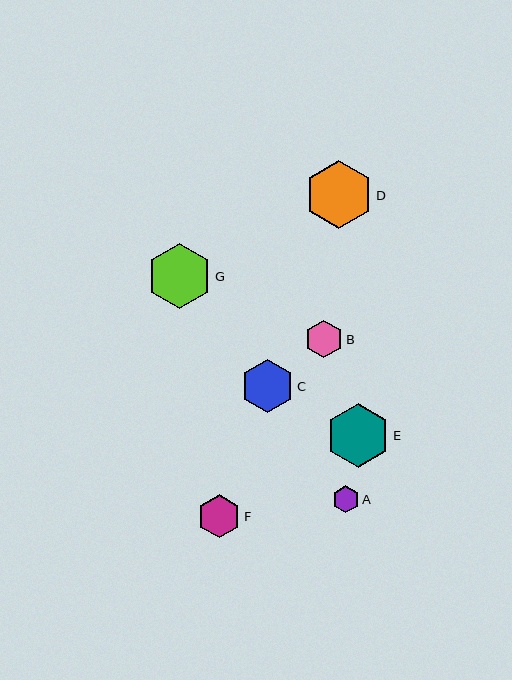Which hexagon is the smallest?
Hexagon A is the smallest with a size of approximately 27 pixels.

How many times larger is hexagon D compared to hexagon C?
Hexagon D is approximately 1.3 times the size of hexagon C.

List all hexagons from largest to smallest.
From largest to smallest: D, G, E, C, F, B, A.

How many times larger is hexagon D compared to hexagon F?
Hexagon D is approximately 1.6 times the size of hexagon F.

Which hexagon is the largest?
Hexagon D is the largest with a size of approximately 68 pixels.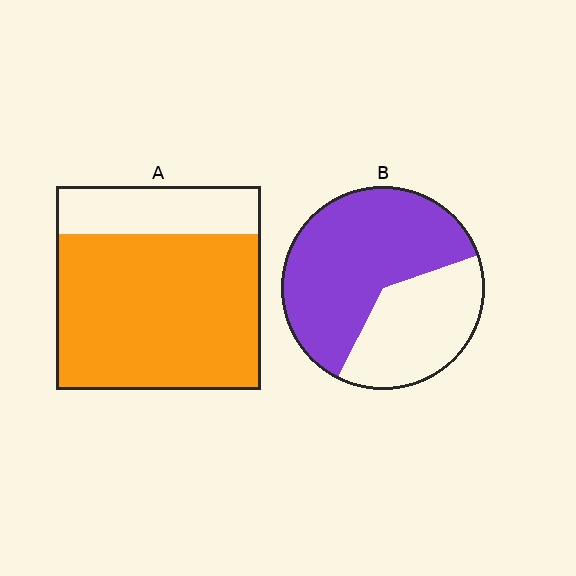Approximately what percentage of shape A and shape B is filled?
A is approximately 75% and B is approximately 60%.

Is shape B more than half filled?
Yes.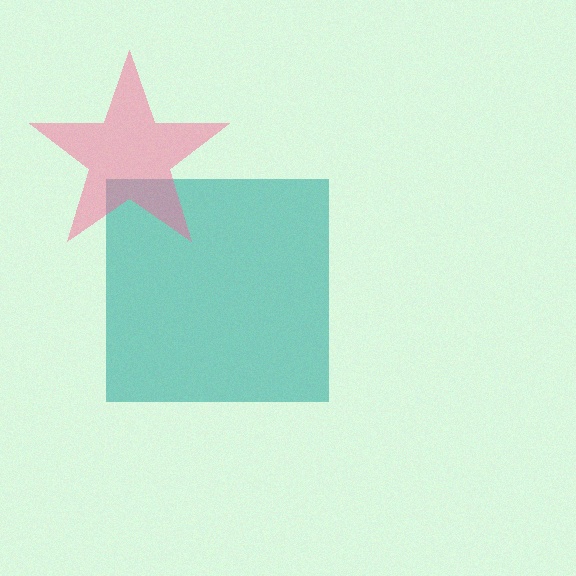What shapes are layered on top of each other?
The layered shapes are: a teal square, a pink star.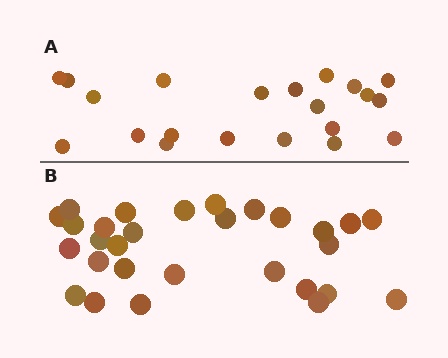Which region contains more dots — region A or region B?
Region B (the bottom region) has more dots.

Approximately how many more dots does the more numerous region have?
Region B has roughly 8 or so more dots than region A.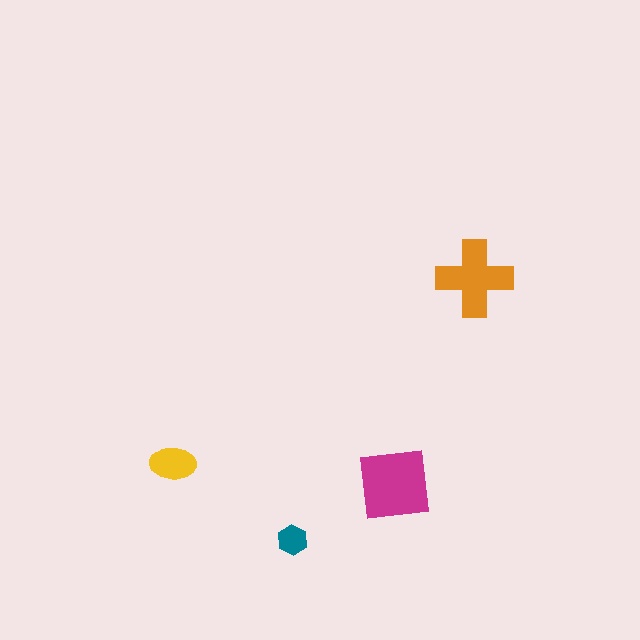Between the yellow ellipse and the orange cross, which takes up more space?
The orange cross.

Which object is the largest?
The magenta square.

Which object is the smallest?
The teal hexagon.